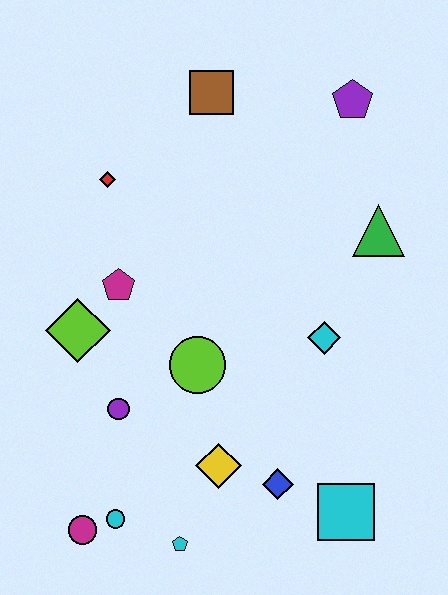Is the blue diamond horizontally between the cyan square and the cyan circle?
Yes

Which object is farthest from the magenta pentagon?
The cyan square is farthest from the magenta pentagon.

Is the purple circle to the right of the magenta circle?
Yes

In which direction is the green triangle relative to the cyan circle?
The green triangle is above the cyan circle.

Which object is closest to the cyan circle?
The magenta circle is closest to the cyan circle.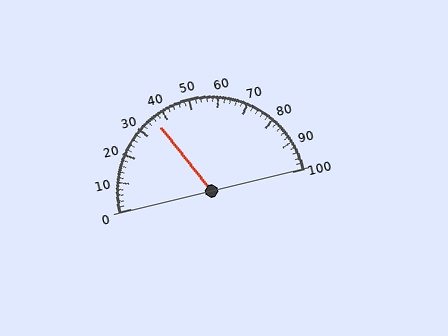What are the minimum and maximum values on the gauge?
The gauge ranges from 0 to 100.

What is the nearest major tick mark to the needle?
The nearest major tick mark is 40.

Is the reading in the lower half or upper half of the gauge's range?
The reading is in the lower half of the range (0 to 100).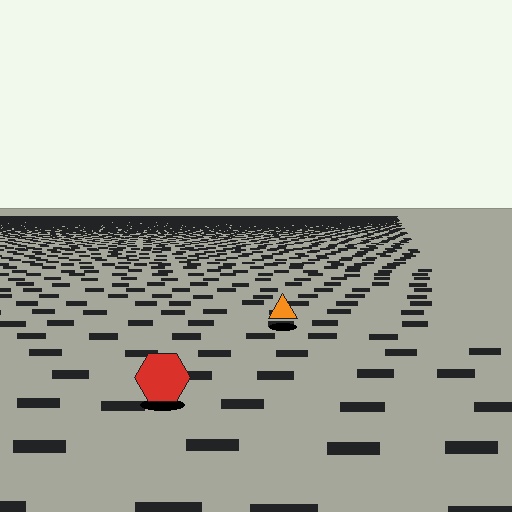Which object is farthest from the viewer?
The orange triangle is farthest from the viewer. It appears smaller and the ground texture around it is denser.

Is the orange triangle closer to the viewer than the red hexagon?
No. The red hexagon is closer — you can tell from the texture gradient: the ground texture is coarser near it.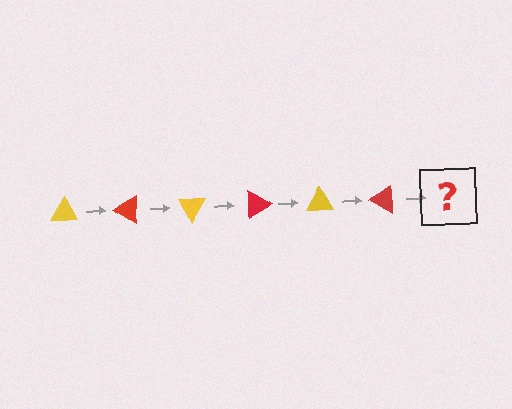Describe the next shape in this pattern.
It should be a yellow triangle, rotated 180 degrees from the start.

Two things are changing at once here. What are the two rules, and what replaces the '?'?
The two rules are that it rotates 30 degrees each step and the color cycles through yellow and red. The '?' should be a yellow triangle, rotated 180 degrees from the start.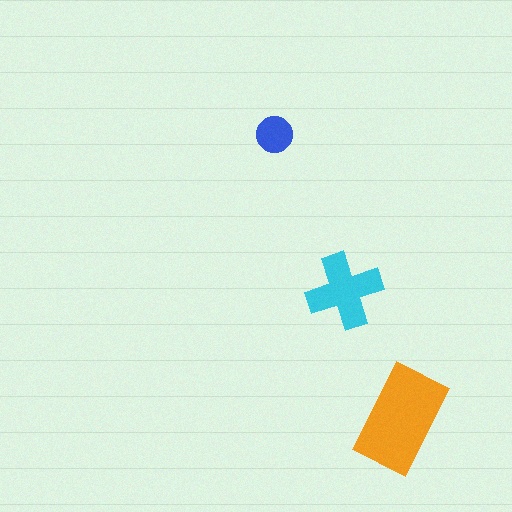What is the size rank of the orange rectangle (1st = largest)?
1st.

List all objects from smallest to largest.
The blue circle, the cyan cross, the orange rectangle.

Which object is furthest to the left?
The blue circle is leftmost.